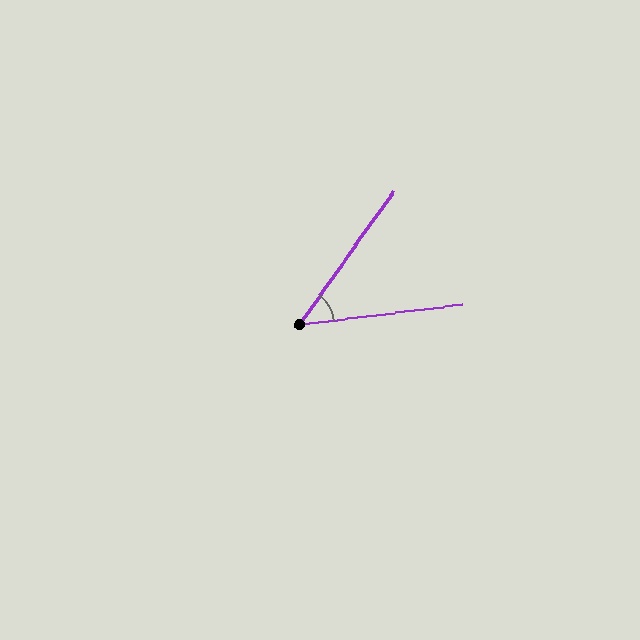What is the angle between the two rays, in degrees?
Approximately 48 degrees.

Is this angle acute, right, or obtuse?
It is acute.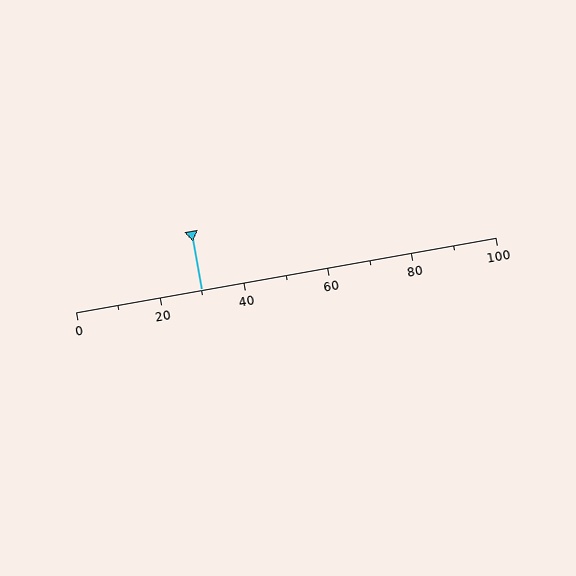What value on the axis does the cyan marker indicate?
The marker indicates approximately 30.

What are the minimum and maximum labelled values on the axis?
The axis runs from 0 to 100.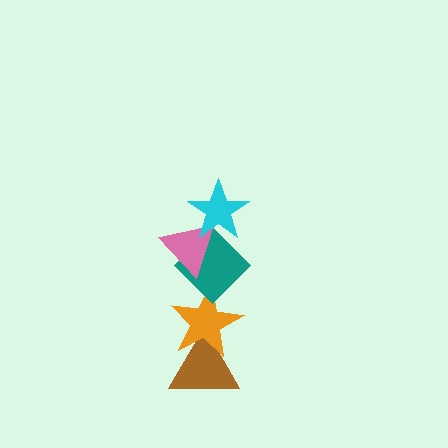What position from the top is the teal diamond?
The teal diamond is 3rd from the top.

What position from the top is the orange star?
The orange star is 4th from the top.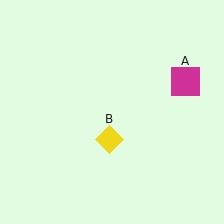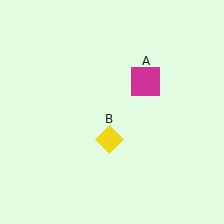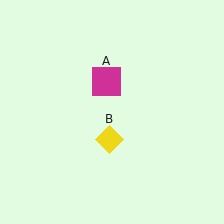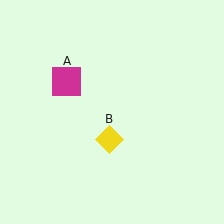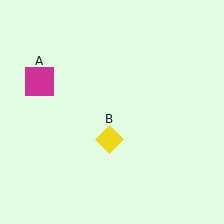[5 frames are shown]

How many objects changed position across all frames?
1 object changed position: magenta square (object A).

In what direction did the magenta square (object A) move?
The magenta square (object A) moved left.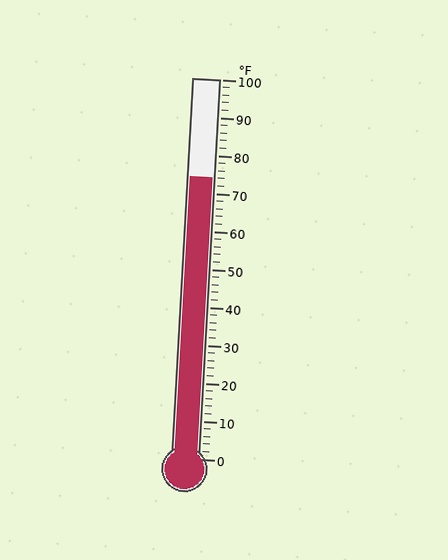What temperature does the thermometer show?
The thermometer shows approximately 74°F.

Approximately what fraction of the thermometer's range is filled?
The thermometer is filled to approximately 75% of its range.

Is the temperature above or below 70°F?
The temperature is above 70°F.